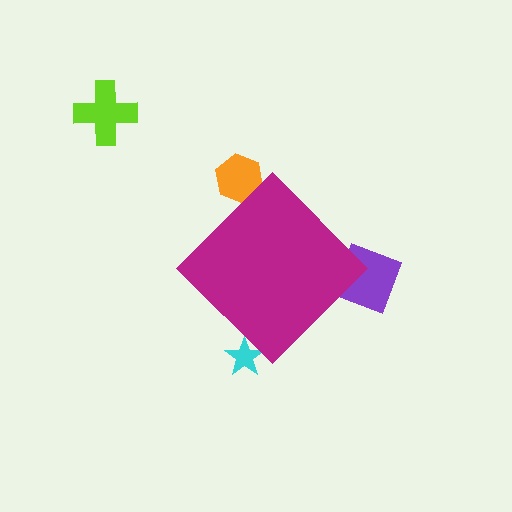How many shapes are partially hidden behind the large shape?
3 shapes are partially hidden.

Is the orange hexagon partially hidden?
Yes, the orange hexagon is partially hidden behind the magenta diamond.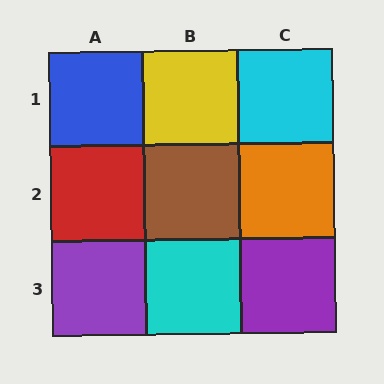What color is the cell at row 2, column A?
Red.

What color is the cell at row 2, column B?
Brown.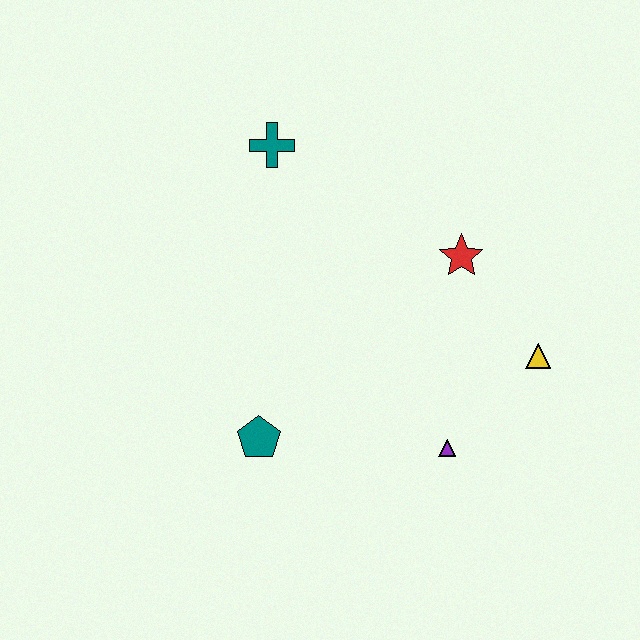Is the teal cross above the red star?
Yes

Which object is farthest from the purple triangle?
The teal cross is farthest from the purple triangle.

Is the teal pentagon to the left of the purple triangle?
Yes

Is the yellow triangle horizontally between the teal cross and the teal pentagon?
No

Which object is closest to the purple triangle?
The yellow triangle is closest to the purple triangle.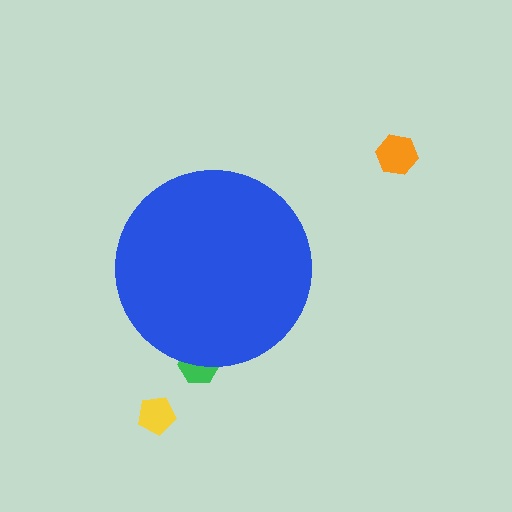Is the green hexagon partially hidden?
Yes, the green hexagon is partially hidden behind the blue circle.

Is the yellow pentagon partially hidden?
No, the yellow pentagon is fully visible.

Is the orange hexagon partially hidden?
No, the orange hexagon is fully visible.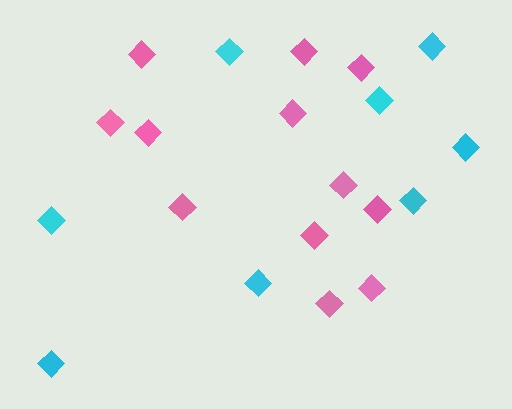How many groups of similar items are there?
There are 2 groups: one group of pink diamonds (12) and one group of cyan diamonds (8).